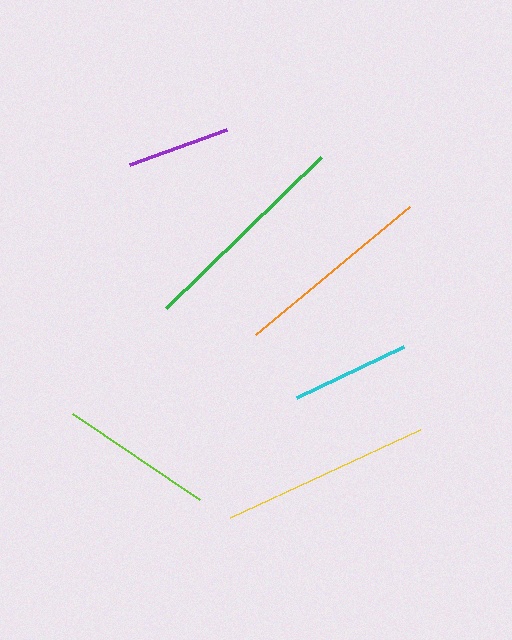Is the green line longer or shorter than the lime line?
The green line is longer than the lime line.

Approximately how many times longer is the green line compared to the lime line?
The green line is approximately 1.4 times the length of the lime line.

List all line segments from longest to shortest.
From longest to shortest: green, yellow, orange, lime, cyan, purple.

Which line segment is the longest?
The green line is the longest at approximately 217 pixels.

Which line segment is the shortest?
The purple line is the shortest at approximately 104 pixels.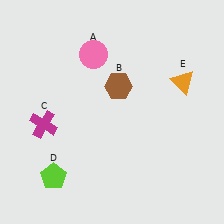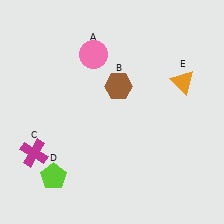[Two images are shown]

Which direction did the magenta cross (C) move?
The magenta cross (C) moved down.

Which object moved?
The magenta cross (C) moved down.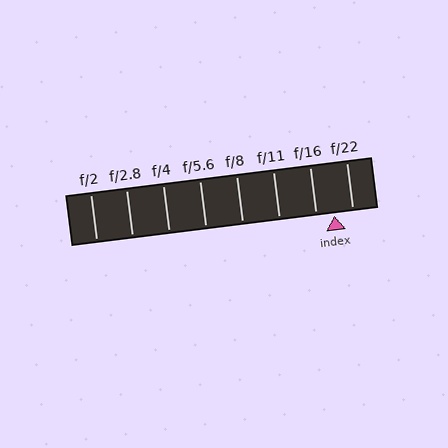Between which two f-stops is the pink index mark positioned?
The index mark is between f/16 and f/22.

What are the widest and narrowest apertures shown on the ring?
The widest aperture shown is f/2 and the narrowest is f/22.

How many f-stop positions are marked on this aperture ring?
There are 8 f-stop positions marked.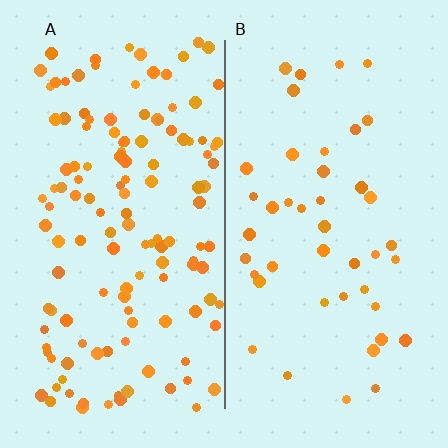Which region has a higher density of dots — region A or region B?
A (the left).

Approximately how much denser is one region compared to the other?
Approximately 3.1× — region A over region B.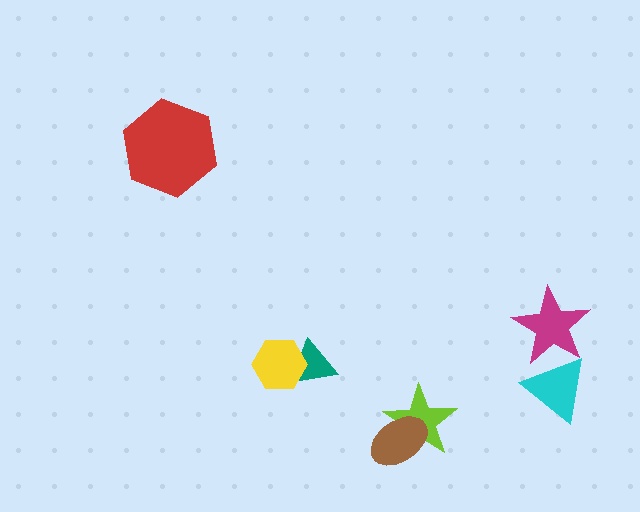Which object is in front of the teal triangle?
The yellow hexagon is in front of the teal triangle.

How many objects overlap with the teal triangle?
1 object overlaps with the teal triangle.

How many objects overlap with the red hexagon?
0 objects overlap with the red hexagon.